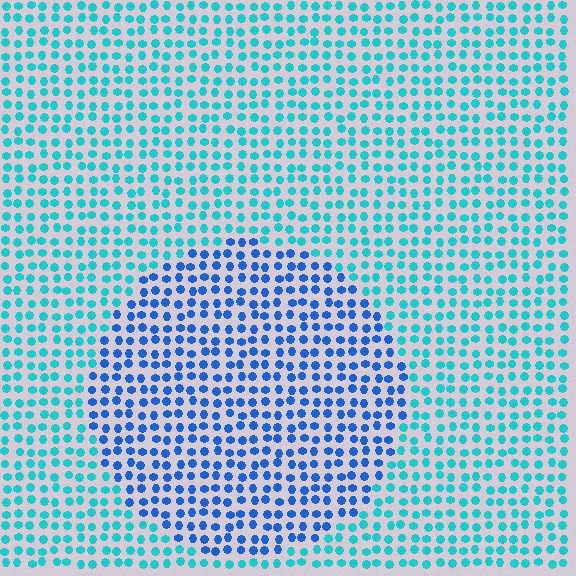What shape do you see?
I see a circle.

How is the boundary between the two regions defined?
The boundary is defined purely by a slight shift in hue (about 37 degrees). Spacing, size, and orientation are identical on both sides.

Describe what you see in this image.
The image is filled with small cyan elements in a uniform arrangement. A circle-shaped region is visible where the elements are tinted to a slightly different hue, forming a subtle color boundary.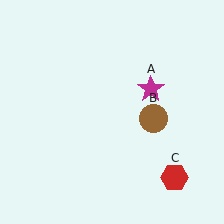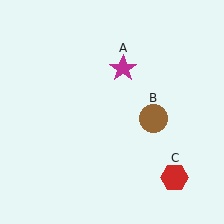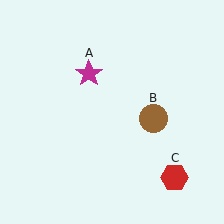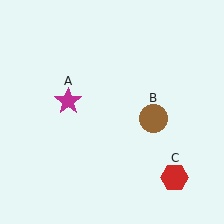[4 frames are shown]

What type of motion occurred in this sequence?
The magenta star (object A) rotated counterclockwise around the center of the scene.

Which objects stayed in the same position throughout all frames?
Brown circle (object B) and red hexagon (object C) remained stationary.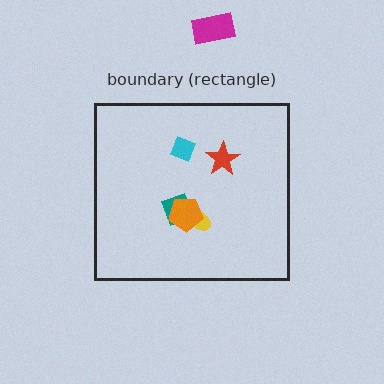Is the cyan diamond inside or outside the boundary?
Inside.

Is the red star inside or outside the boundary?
Inside.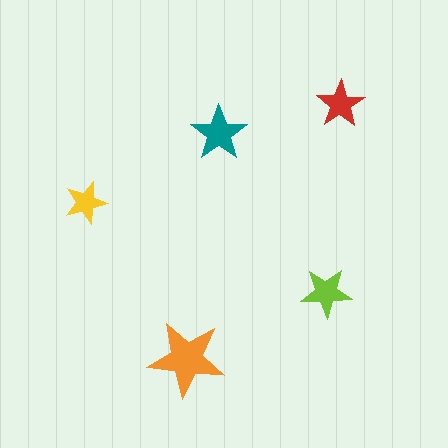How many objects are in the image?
There are 5 objects in the image.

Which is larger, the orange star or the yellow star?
The orange one.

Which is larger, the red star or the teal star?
The teal one.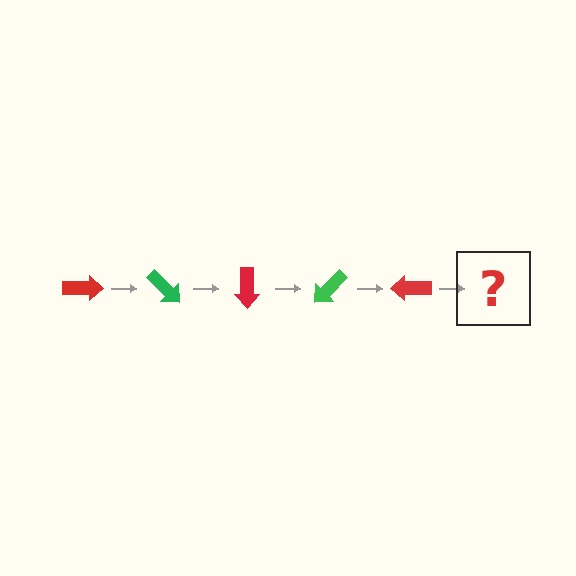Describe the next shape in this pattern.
It should be a green arrow, rotated 225 degrees from the start.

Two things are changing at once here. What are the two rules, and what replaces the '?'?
The two rules are that it rotates 45 degrees each step and the color cycles through red and green. The '?' should be a green arrow, rotated 225 degrees from the start.